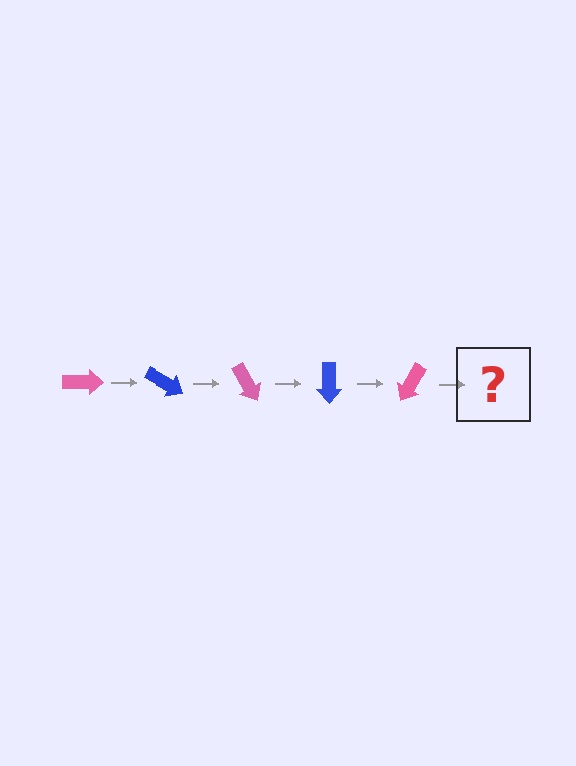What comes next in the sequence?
The next element should be a blue arrow, rotated 150 degrees from the start.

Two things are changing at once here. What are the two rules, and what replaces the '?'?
The two rules are that it rotates 30 degrees each step and the color cycles through pink and blue. The '?' should be a blue arrow, rotated 150 degrees from the start.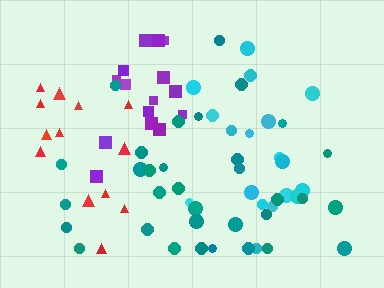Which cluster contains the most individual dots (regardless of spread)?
Teal (33).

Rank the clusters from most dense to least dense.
purple, teal, cyan, red.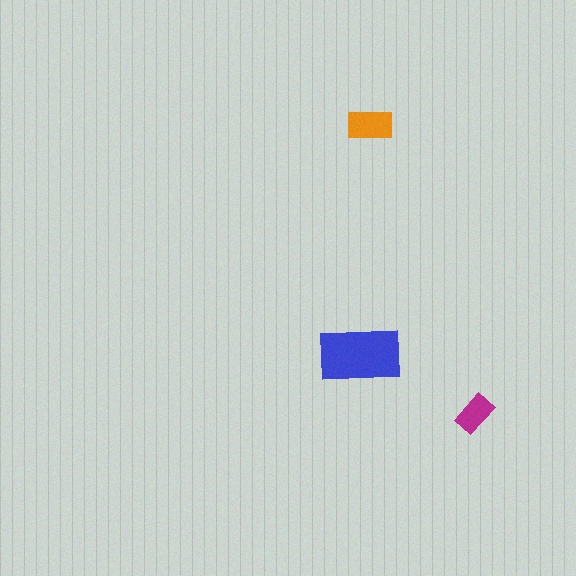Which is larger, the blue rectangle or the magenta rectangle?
The blue one.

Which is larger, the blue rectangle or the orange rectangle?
The blue one.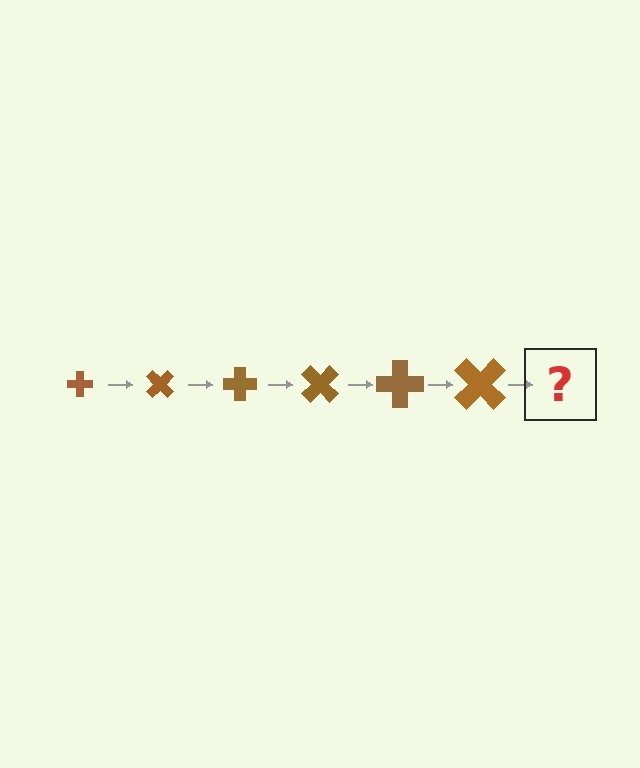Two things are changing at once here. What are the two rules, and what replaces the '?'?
The two rules are that the cross grows larger each step and it rotates 45 degrees each step. The '?' should be a cross, larger than the previous one and rotated 270 degrees from the start.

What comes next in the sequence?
The next element should be a cross, larger than the previous one and rotated 270 degrees from the start.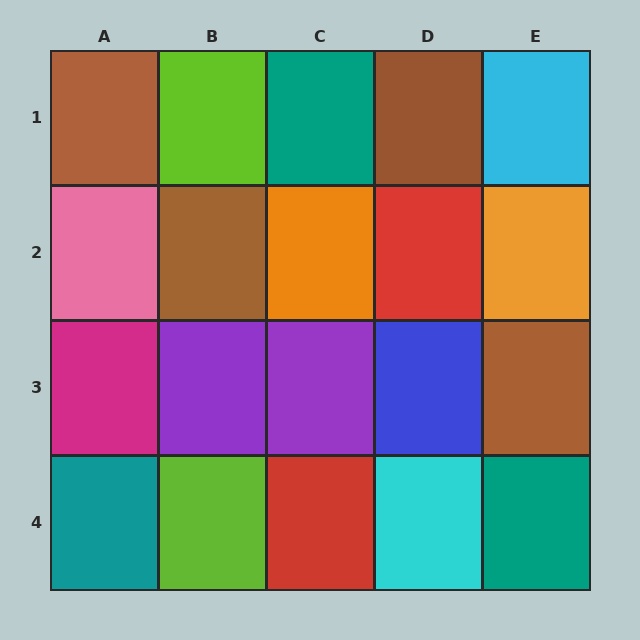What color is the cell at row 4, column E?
Teal.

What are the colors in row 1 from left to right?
Brown, lime, teal, brown, cyan.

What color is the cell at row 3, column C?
Purple.